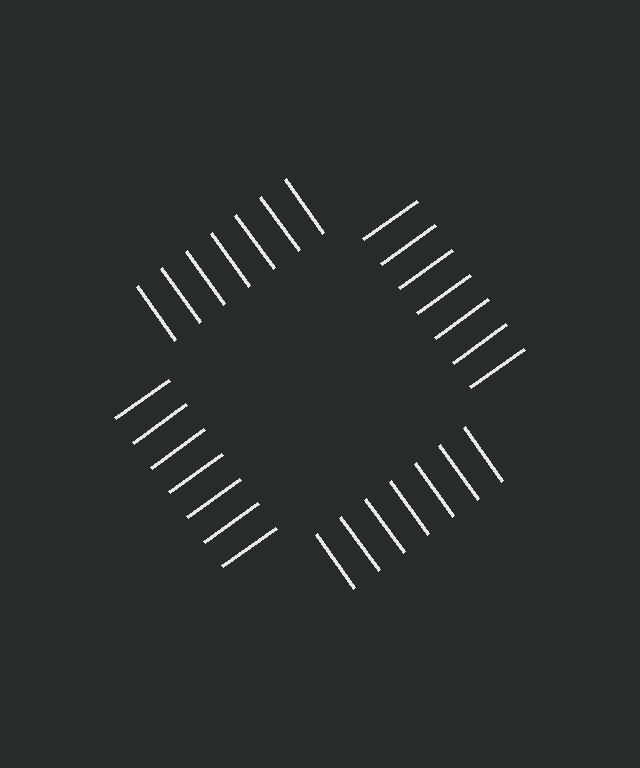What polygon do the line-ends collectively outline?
An illusory square — the line segments terminate on its edges but no continuous stroke is drawn.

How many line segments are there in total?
28 — 7 along each of the 4 edges.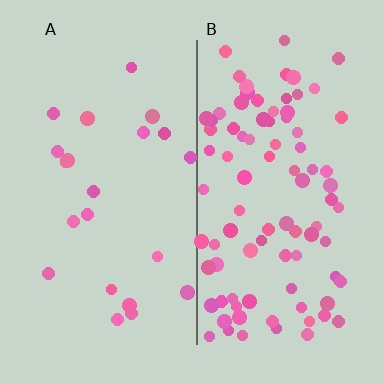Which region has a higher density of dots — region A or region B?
B (the right).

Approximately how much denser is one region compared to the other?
Approximately 4.2× — region B over region A.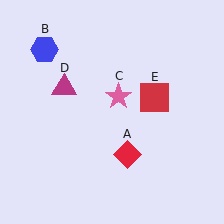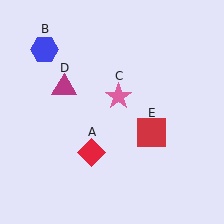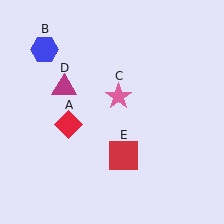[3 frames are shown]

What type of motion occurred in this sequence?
The red diamond (object A), red square (object E) rotated clockwise around the center of the scene.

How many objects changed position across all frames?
2 objects changed position: red diamond (object A), red square (object E).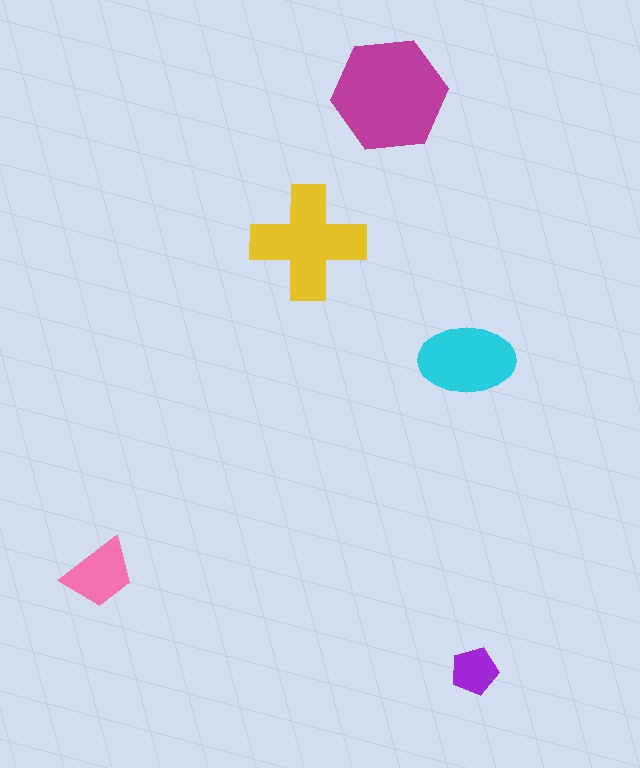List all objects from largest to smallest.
The magenta hexagon, the yellow cross, the cyan ellipse, the pink trapezoid, the purple pentagon.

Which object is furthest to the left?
The pink trapezoid is leftmost.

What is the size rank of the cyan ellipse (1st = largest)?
3rd.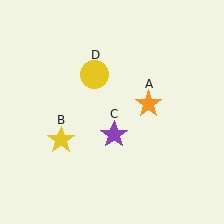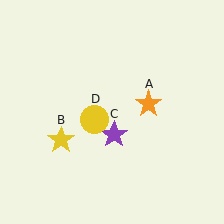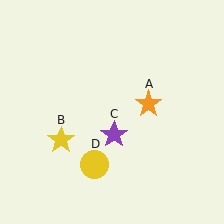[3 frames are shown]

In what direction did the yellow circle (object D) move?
The yellow circle (object D) moved down.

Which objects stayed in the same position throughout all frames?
Orange star (object A) and yellow star (object B) and purple star (object C) remained stationary.